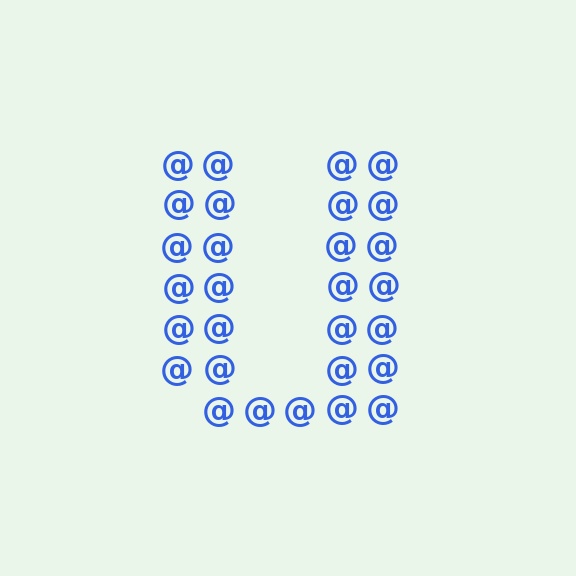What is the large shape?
The large shape is the letter U.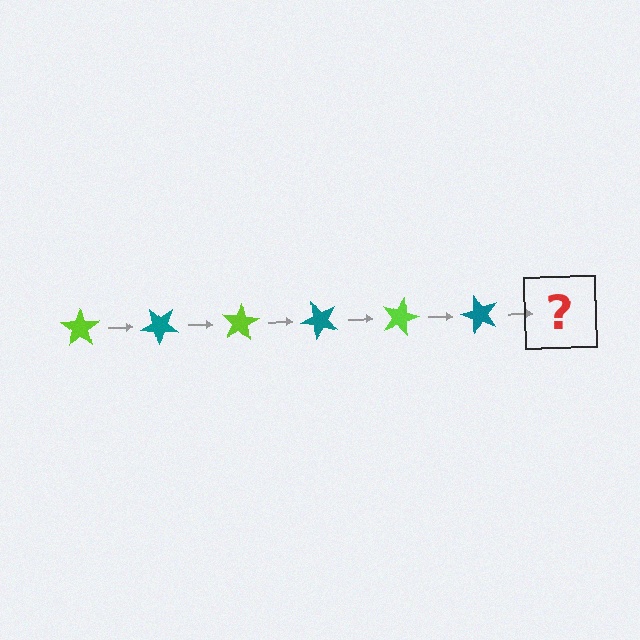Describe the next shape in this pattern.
It should be a lime star, rotated 240 degrees from the start.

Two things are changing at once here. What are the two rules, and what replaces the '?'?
The two rules are that it rotates 40 degrees each step and the color cycles through lime and teal. The '?' should be a lime star, rotated 240 degrees from the start.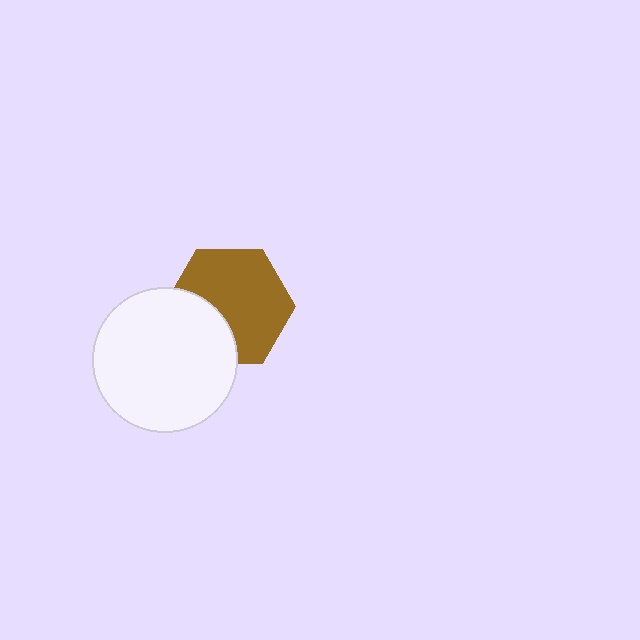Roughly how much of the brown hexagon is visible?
Most of it is visible (roughly 69%).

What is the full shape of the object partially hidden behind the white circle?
The partially hidden object is a brown hexagon.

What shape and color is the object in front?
The object in front is a white circle.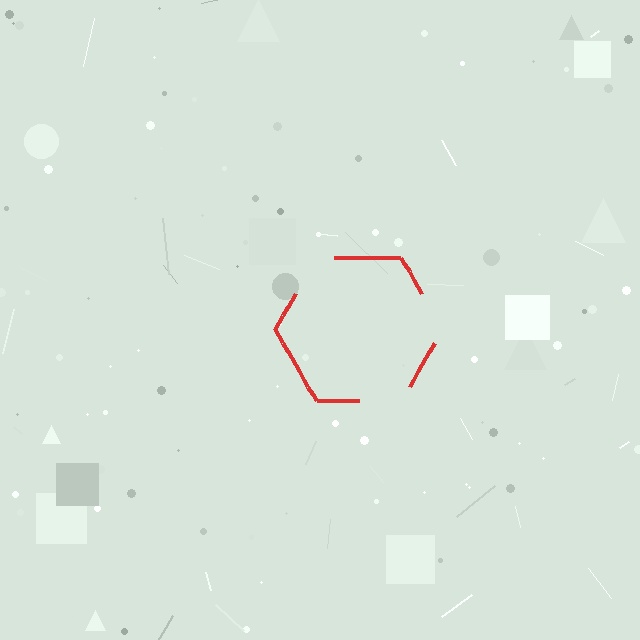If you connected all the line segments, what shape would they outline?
They would outline a hexagon.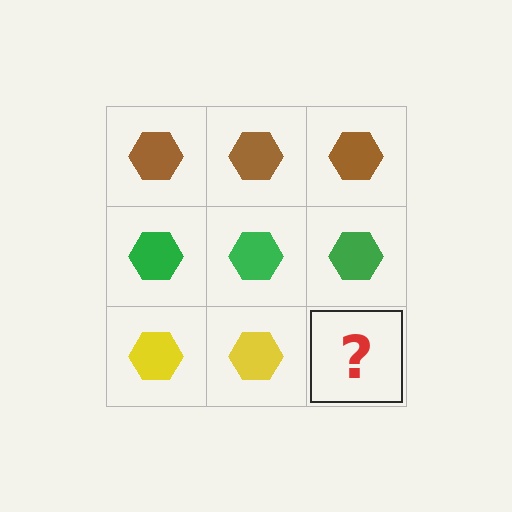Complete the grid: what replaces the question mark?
The question mark should be replaced with a yellow hexagon.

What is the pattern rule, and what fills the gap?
The rule is that each row has a consistent color. The gap should be filled with a yellow hexagon.